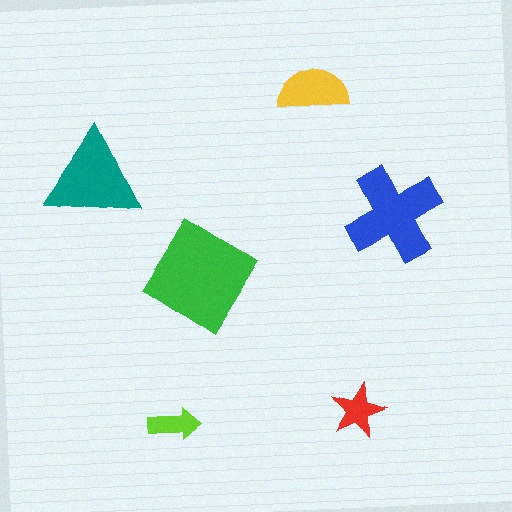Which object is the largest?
The green diamond.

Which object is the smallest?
The lime arrow.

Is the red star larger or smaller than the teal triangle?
Smaller.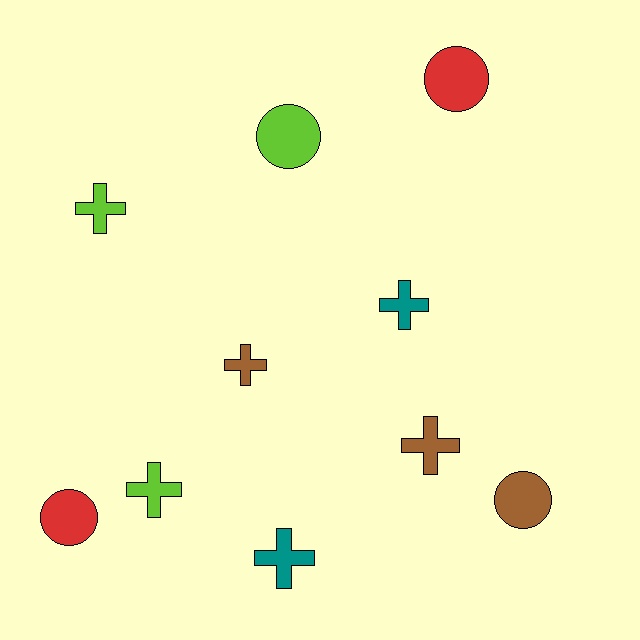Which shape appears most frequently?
Cross, with 6 objects.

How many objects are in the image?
There are 10 objects.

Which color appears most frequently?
Lime, with 3 objects.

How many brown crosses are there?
There are 2 brown crosses.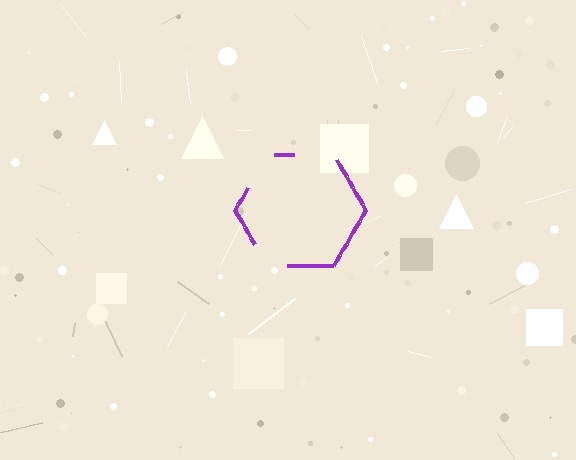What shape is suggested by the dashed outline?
The dashed outline suggests a hexagon.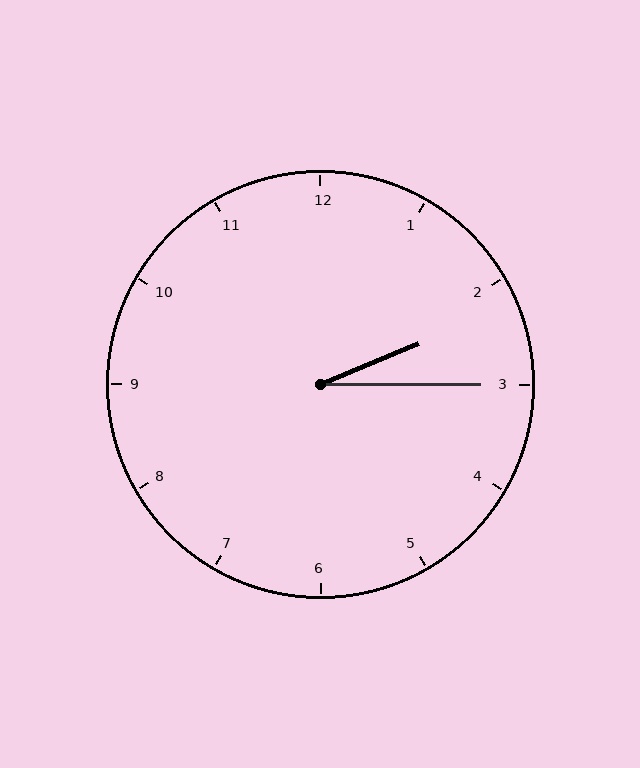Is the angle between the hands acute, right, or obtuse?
It is acute.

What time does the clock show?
2:15.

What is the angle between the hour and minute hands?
Approximately 22 degrees.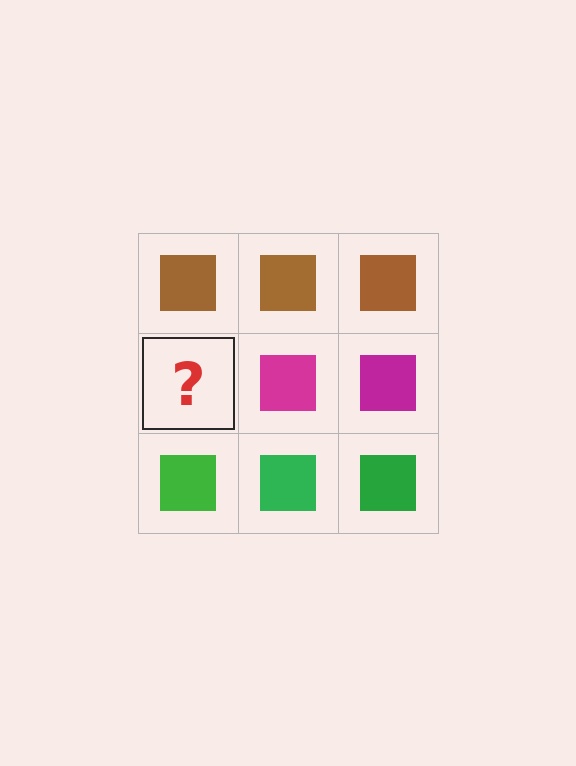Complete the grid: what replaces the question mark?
The question mark should be replaced with a magenta square.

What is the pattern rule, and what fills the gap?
The rule is that each row has a consistent color. The gap should be filled with a magenta square.